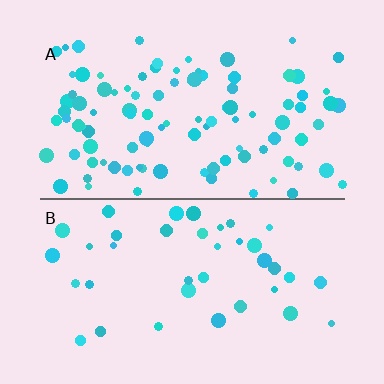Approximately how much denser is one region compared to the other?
Approximately 2.6× — region A over region B.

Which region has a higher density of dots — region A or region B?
A (the top).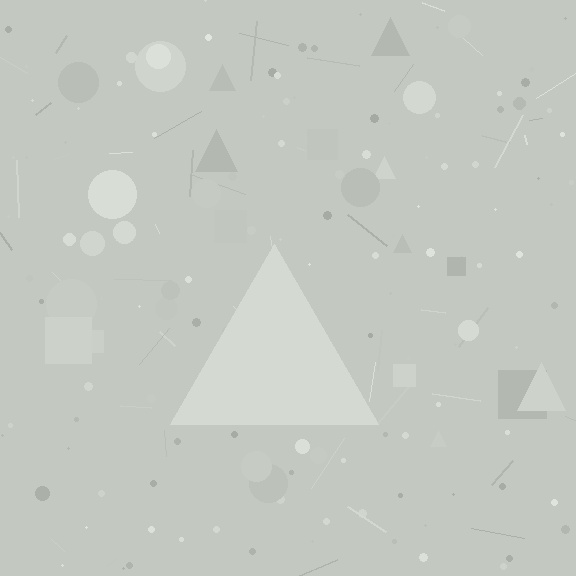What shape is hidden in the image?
A triangle is hidden in the image.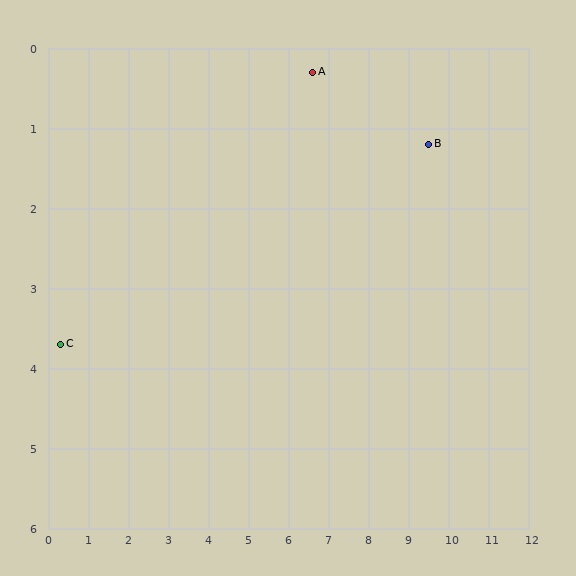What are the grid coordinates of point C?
Point C is at approximately (0.3, 3.7).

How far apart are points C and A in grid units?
Points C and A are about 7.2 grid units apart.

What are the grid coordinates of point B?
Point B is at approximately (9.5, 1.2).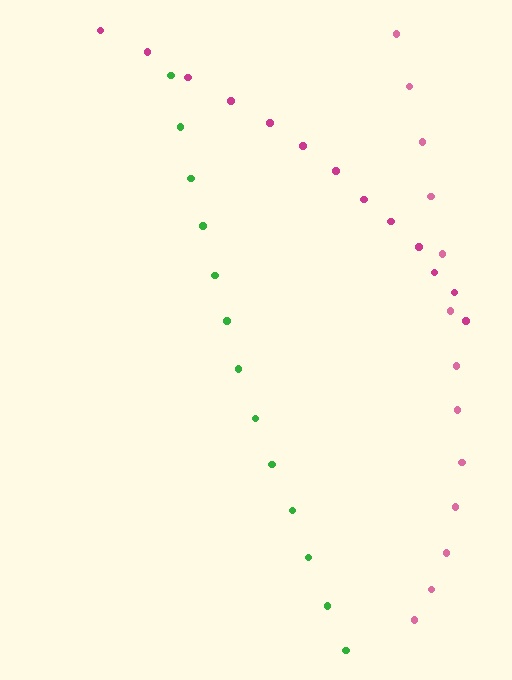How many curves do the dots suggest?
There are 3 distinct paths.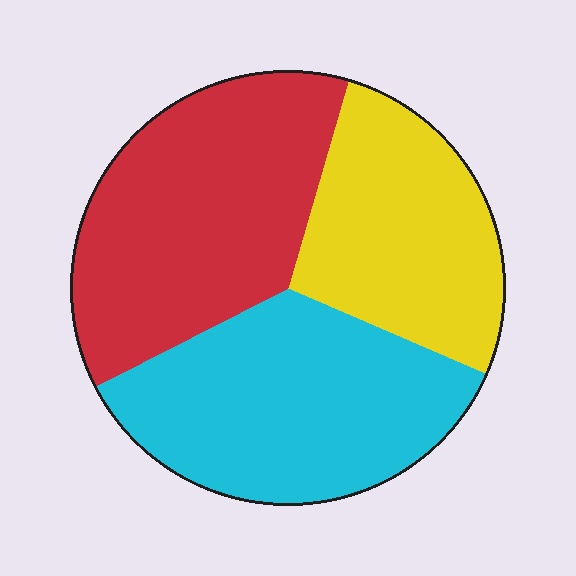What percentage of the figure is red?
Red takes up about three eighths (3/8) of the figure.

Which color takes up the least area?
Yellow, at roughly 25%.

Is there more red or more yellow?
Red.